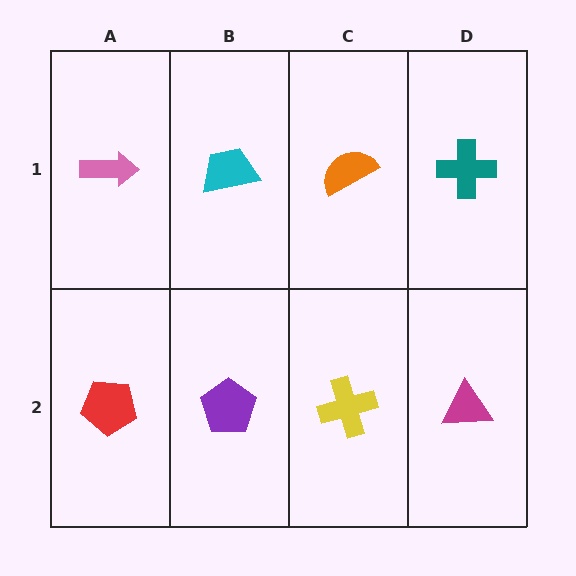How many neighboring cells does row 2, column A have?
2.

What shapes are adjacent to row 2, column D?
A teal cross (row 1, column D), a yellow cross (row 2, column C).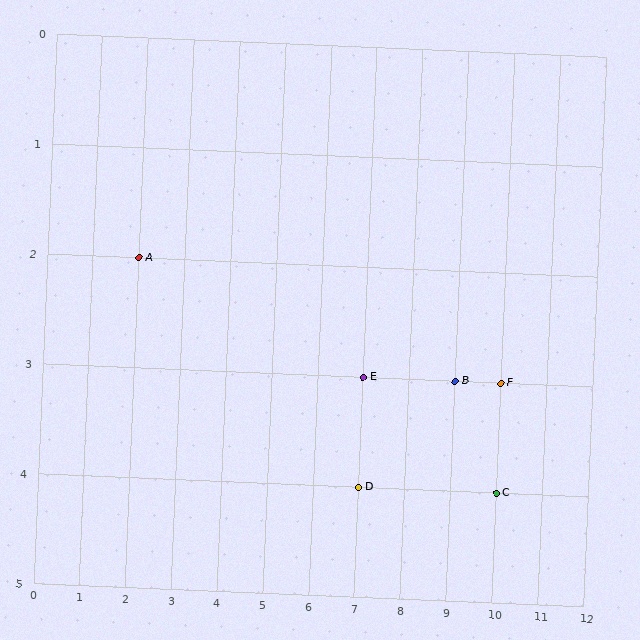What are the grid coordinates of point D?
Point D is at grid coordinates (7, 4).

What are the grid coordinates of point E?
Point E is at grid coordinates (7, 3).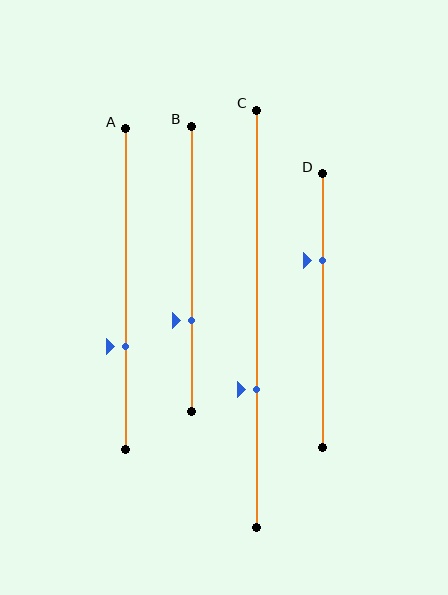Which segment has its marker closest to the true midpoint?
Segment C has its marker closest to the true midpoint.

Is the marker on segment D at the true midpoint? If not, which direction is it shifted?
No, the marker on segment D is shifted upward by about 18% of the segment length.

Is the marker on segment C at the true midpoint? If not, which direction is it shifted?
No, the marker on segment C is shifted downward by about 17% of the segment length.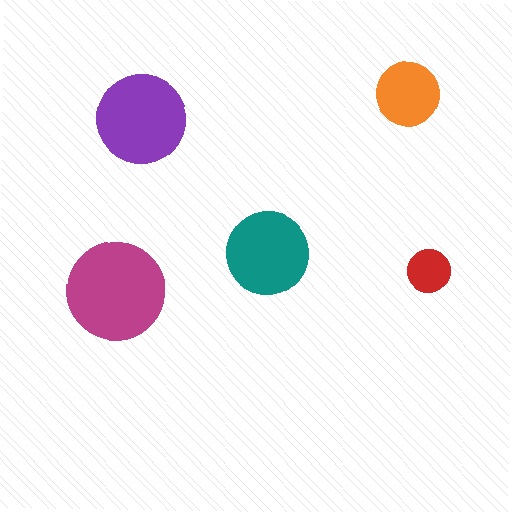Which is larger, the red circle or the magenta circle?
The magenta one.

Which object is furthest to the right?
The red circle is rightmost.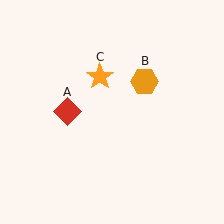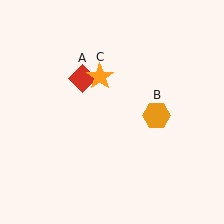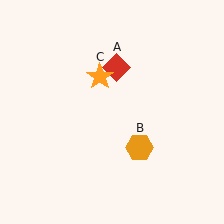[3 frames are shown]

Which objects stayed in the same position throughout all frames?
Orange star (object C) remained stationary.